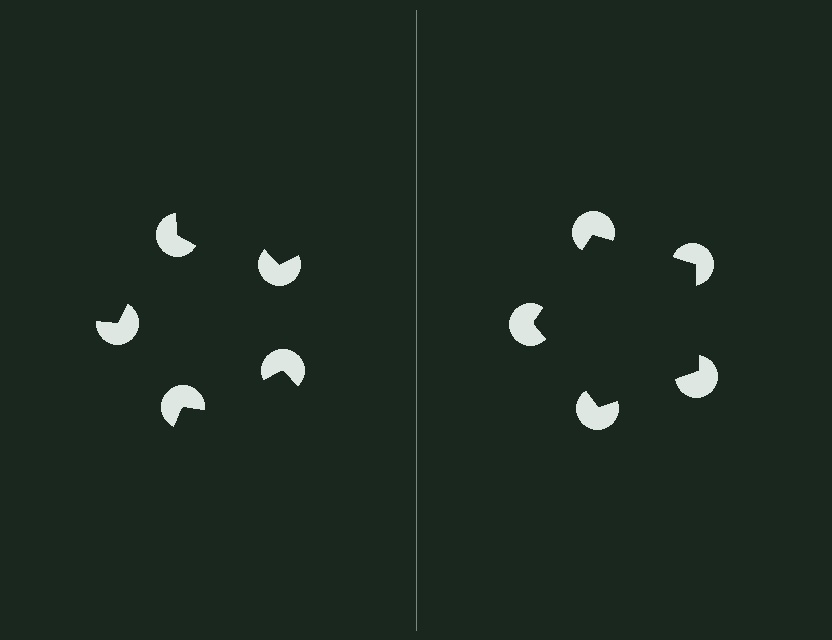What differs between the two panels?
The pac-man discs are positioned identically on both sides; only the wedge orientations differ. On the right they align to a pentagon; on the left they are misaligned.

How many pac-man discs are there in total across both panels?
10 — 5 on each side.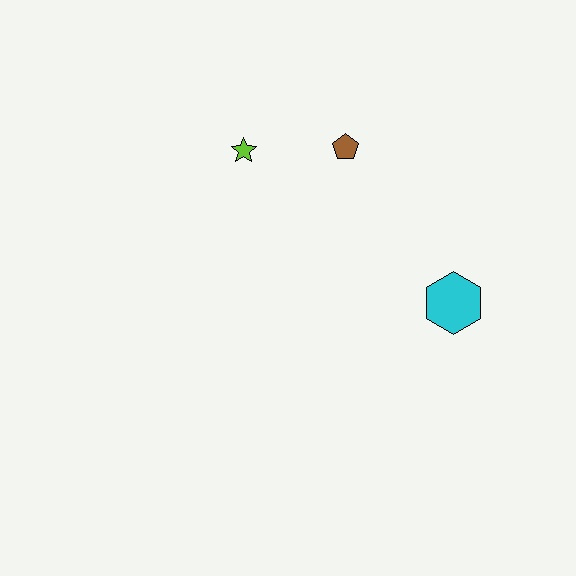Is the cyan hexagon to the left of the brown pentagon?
No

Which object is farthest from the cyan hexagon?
The lime star is farthest from the cyan hexagon.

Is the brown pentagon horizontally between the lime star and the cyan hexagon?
Yes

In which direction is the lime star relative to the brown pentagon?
The lime star is to the left of the brown pentagon.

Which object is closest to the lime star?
The brown pentagon is closest to the lime star.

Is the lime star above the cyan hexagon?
Yes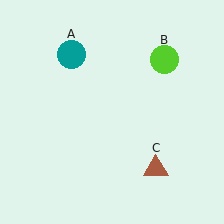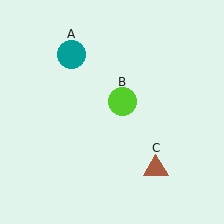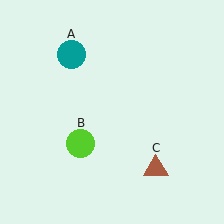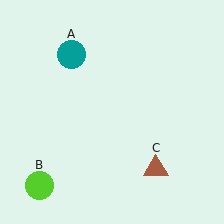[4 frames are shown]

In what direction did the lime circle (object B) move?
The lime circle (object B) moved down and to the left.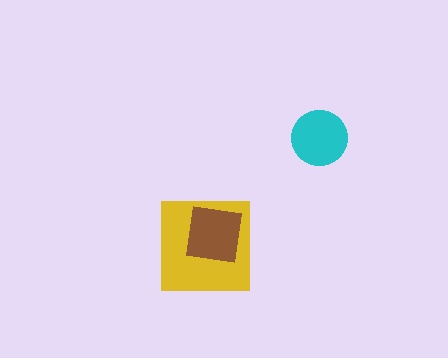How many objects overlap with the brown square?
1 object overlaps with the brown square.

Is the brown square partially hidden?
No, no other shape covers it.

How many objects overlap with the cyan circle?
0 objects overlap with the cyan circle.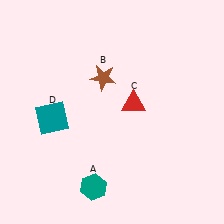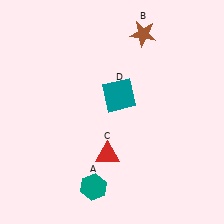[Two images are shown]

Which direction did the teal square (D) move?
The teal square (D) moved right.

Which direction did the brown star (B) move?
The brown star (B) moved up.